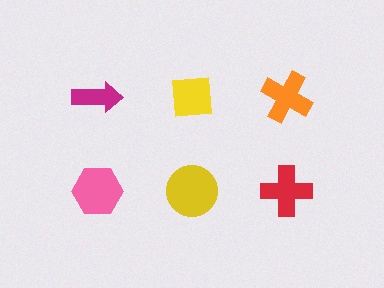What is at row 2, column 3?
A red cross.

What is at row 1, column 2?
A yellow square.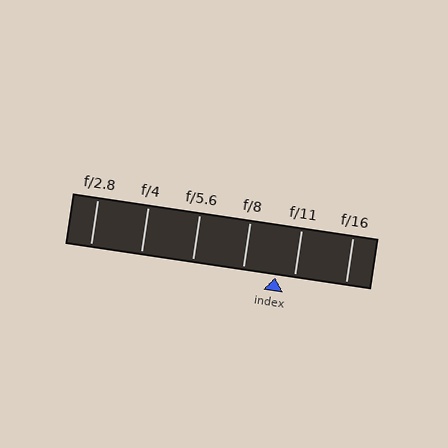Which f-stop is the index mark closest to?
The index mark is closest to f/11.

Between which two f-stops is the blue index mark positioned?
The index mark is between f/8 and f/11.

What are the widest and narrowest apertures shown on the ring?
The widest aperture shown is f/2.8 and the narrowest is f/16.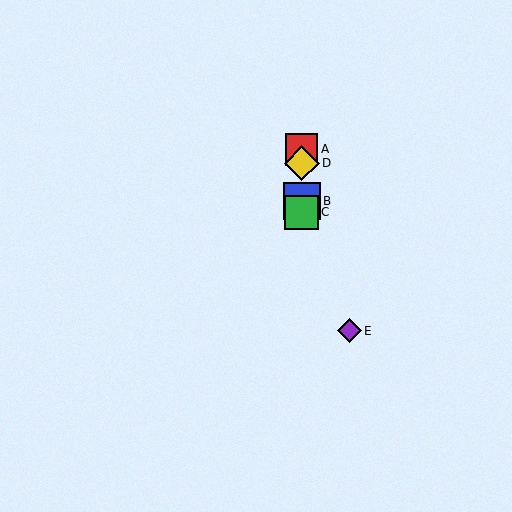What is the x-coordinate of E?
Object E is at x≈349.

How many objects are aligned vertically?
4 objects (A, B, C, D) are aligned vertically.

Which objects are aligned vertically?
Objects A, B, C, D are aligned vertically.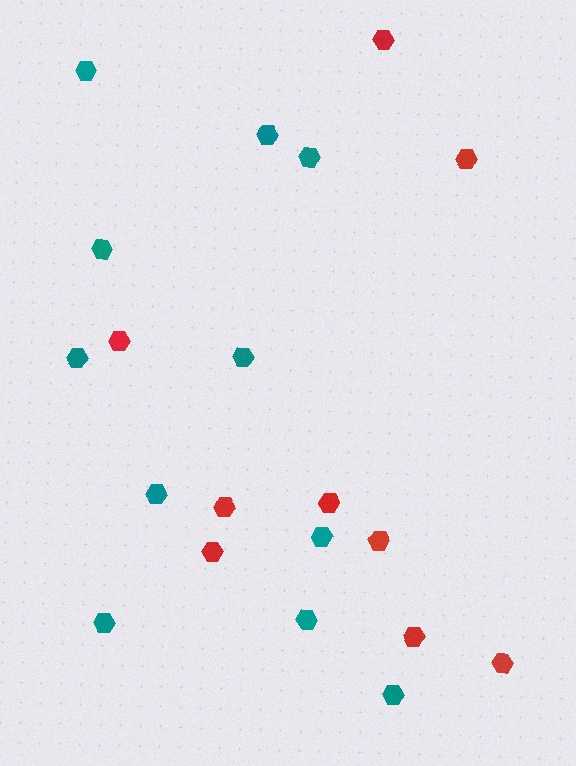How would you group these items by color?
There are 2 groups: one group of red hexagons (9) and one group of teal hexagons (11).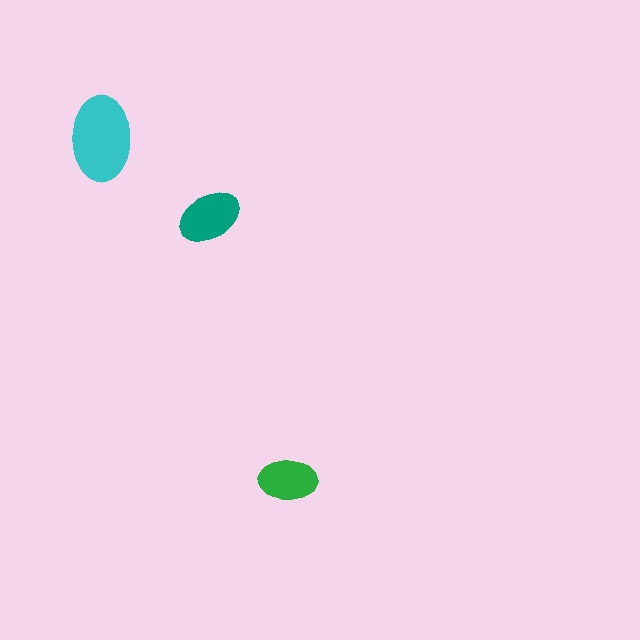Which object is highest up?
The cyan ellipse is topmost.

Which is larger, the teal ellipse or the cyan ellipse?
The cyan one.